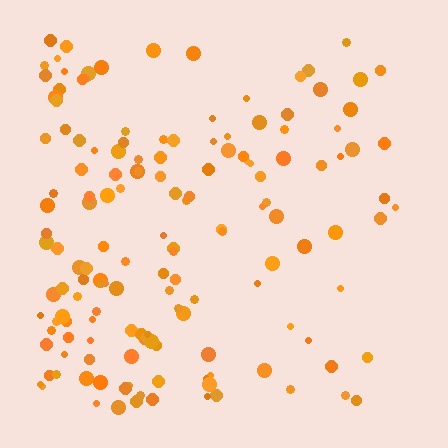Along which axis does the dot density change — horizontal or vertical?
Horizontal.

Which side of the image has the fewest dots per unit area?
The right.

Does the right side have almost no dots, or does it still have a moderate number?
Still a moderate number, just noticeably fewer than the left.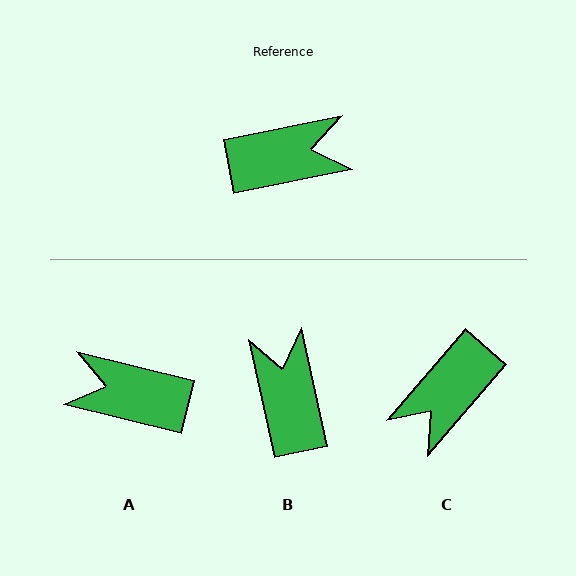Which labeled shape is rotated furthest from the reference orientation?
A, about 155 degrees away.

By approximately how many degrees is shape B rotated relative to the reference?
Approximately 91 degrees counter-clockwise.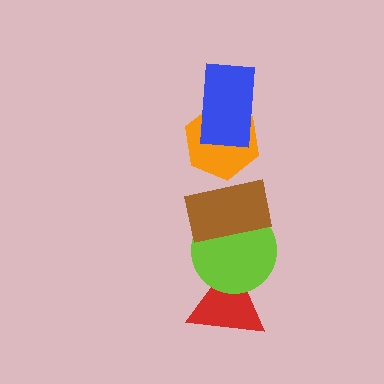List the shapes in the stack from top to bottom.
From top to bottom: the blue rectangle, the orange hexagon, the brown rectangle, the lime circle, the red triangle.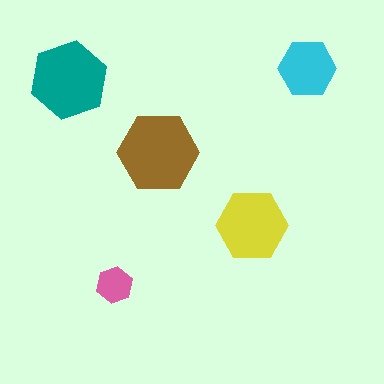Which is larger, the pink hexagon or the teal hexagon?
The teal one.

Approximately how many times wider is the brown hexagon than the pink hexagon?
About 2 times wider.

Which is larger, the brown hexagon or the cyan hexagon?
The brown one.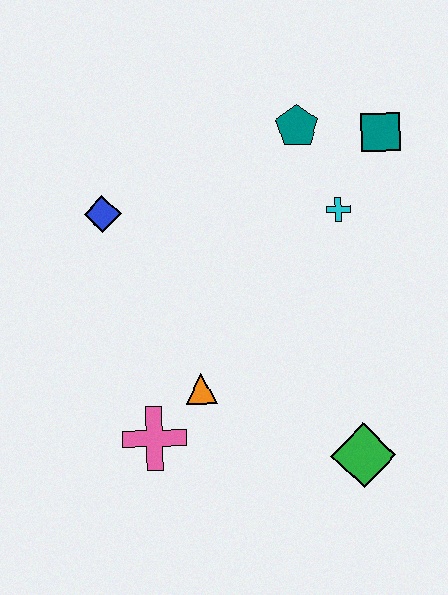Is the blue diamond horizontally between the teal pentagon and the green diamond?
No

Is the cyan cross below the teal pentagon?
Yes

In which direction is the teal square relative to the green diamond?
The teal square is above the green diamond.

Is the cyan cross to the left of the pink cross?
No